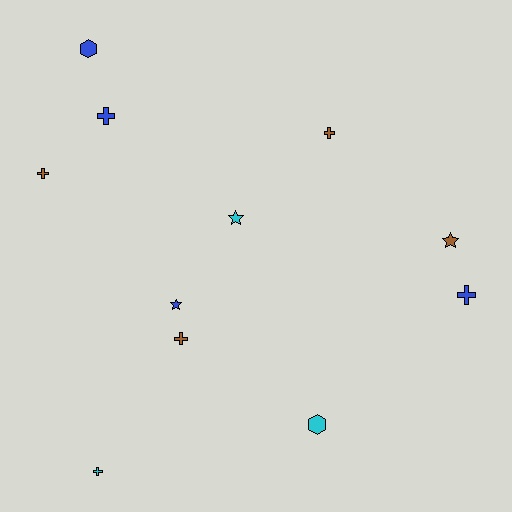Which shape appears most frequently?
Cross, with 6 objects.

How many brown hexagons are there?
There are no brown hexagons.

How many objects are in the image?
There are 11 objects.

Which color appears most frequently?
Brown, with 4 objects.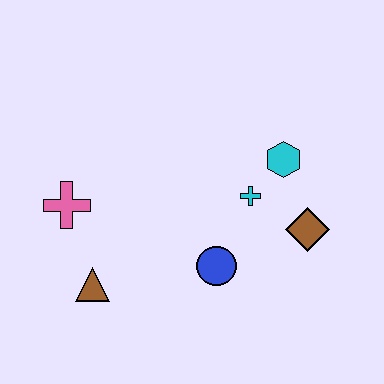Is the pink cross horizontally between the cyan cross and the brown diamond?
No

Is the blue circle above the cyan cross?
No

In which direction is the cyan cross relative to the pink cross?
The cyan cross is to the right of the pink cross.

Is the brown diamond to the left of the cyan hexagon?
No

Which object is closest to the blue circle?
The cyan cross is closest to the blue circle.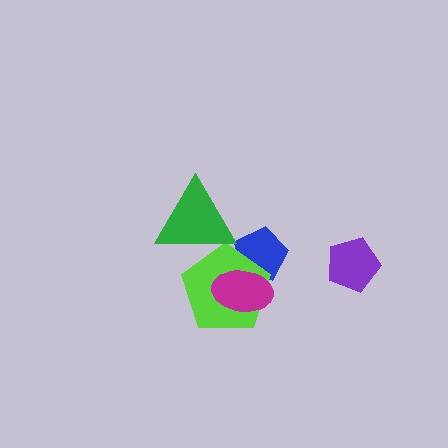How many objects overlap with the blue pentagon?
2 objects overlap with the blue pentagon.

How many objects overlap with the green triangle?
1 object overlaps with the green triangle.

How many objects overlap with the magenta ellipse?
2 objects overlap with the magenta ellipse.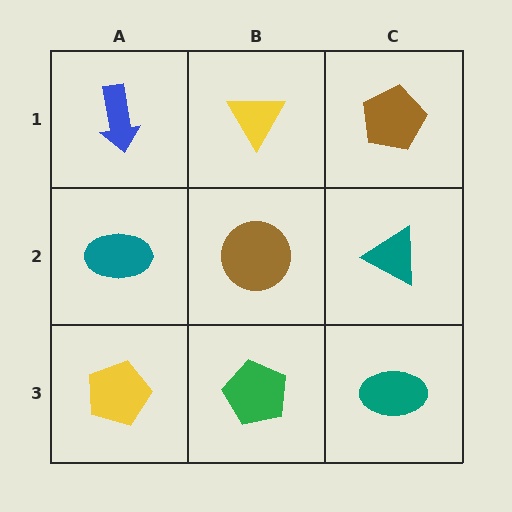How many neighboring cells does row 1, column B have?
3.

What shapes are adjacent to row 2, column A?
A blue arrow (row 1, column A), a yellow pentagon (row 3, column A), a brown circle (row 2, column B).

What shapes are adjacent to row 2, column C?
A brown pentagon (row 1, column C), a teal ellipse (row 3, column C), a brown circle (row 2, column B).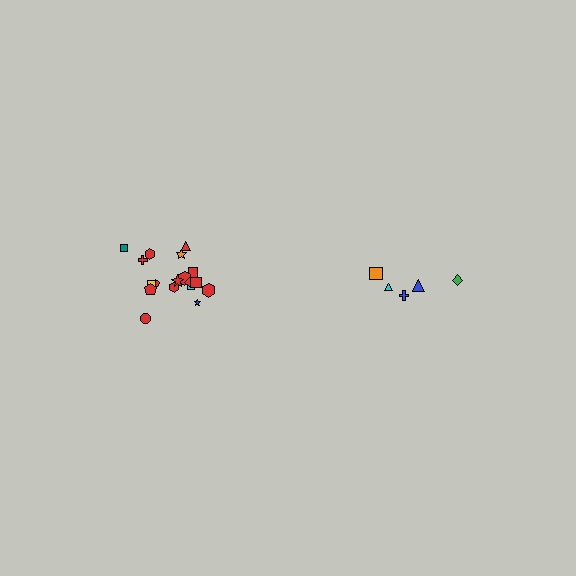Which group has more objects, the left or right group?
The left group.